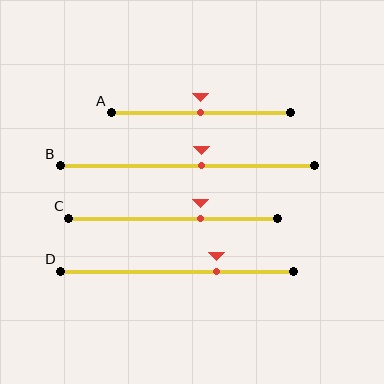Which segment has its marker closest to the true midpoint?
Segment A has its marker closest to the true midpoint.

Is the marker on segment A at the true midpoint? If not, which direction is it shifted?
Yes, the marker on segment A is at the true midpoint.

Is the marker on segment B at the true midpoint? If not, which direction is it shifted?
No, the marker on segment B is shifted to the right by about 5% of the segment length.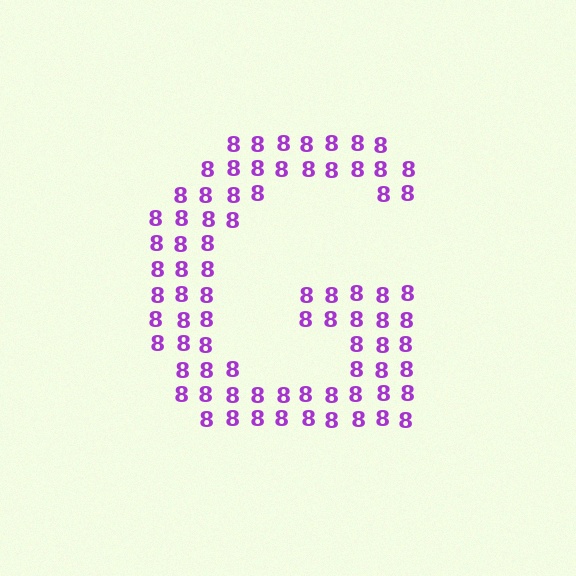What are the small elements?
The small elements are digit 8's.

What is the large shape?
The large shape is the letter G.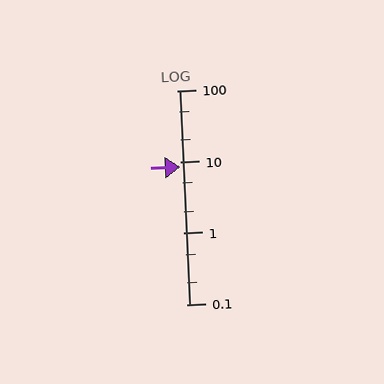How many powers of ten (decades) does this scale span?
The scale spans 3 decades, from 0.1 to 100.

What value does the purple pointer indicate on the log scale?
The pointer indicates approximately 8.6.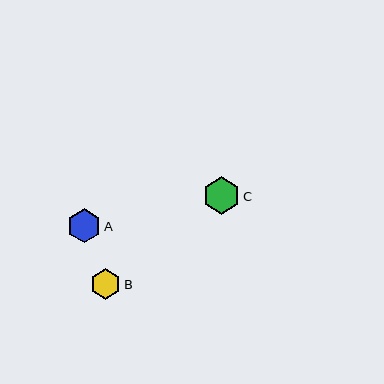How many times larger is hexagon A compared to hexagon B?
Hexagon A is approximately 1.1 times the size of hexagon B.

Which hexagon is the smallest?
Hexagon B is the smallest with a size of approximately 30 pixels.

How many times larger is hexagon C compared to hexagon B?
Hexagon C is approximately 1.2 times the size of hexagon B.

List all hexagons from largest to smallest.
From largest to smallest: C, A, B.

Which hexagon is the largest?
Hexagon C is the largest with a size of approximately 37 pixels.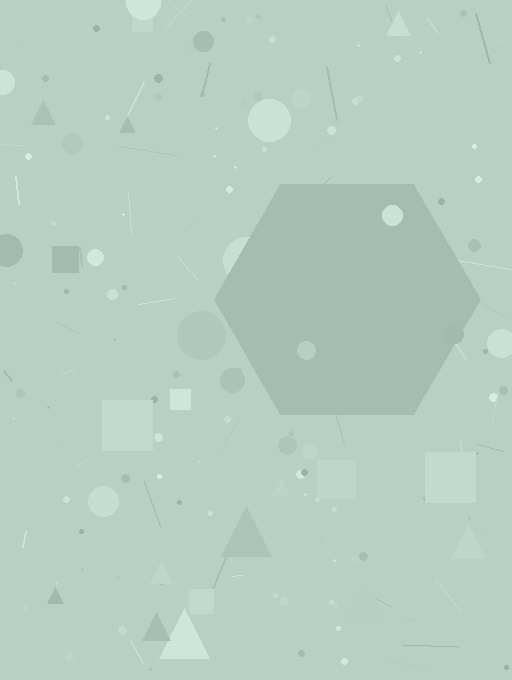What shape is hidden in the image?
A hexagon is hidden in the image.